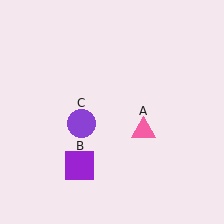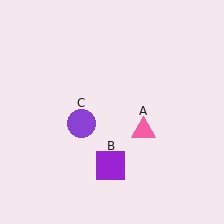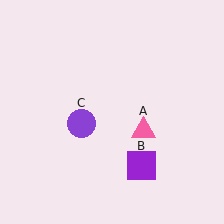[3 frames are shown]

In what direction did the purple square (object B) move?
The purple square (object B) moved right.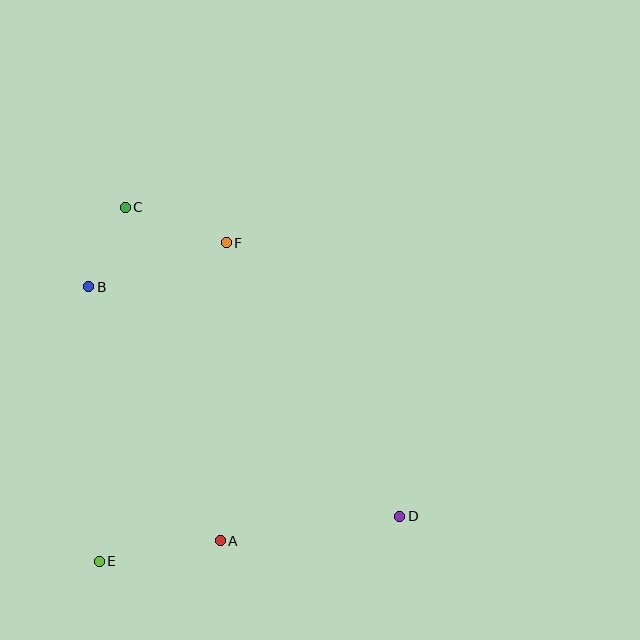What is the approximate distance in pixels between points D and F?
The distance between D and F is approximately 324 pixels.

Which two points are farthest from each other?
Points C and D are farthest from each other.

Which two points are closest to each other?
Points B and C are closest to each other.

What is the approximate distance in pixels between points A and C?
The distance between A and C is approximately 347 pixels.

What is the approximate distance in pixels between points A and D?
The distance between A and D is approximately 181 pixels.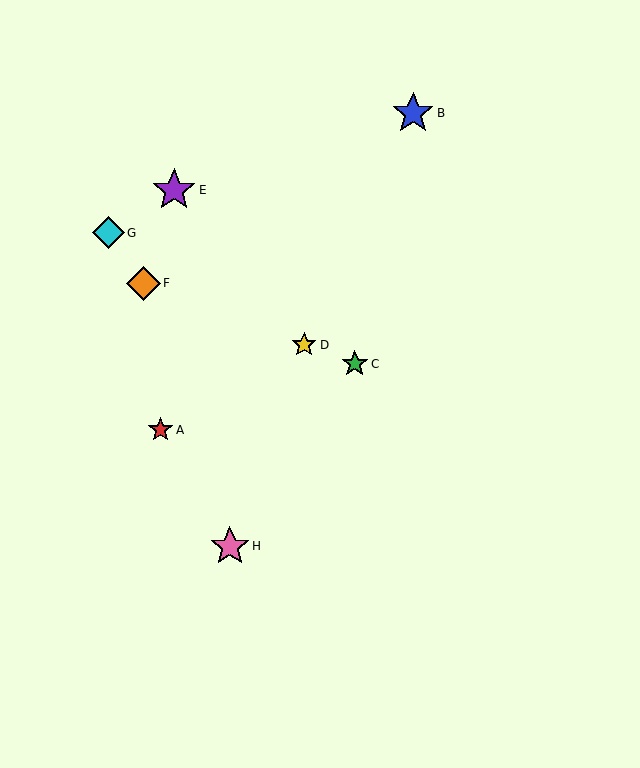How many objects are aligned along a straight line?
3 objects (C, D, F) are aligned along a straight line.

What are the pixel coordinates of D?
Object D is at (304, 345).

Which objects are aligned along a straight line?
Objects C, D, F are aligned along a straight line.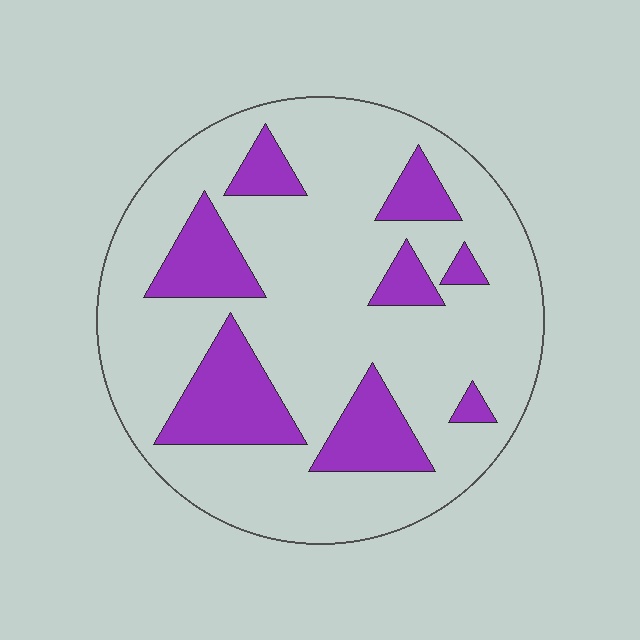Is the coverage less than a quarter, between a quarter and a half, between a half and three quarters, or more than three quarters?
Less than a quarter.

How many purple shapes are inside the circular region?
8.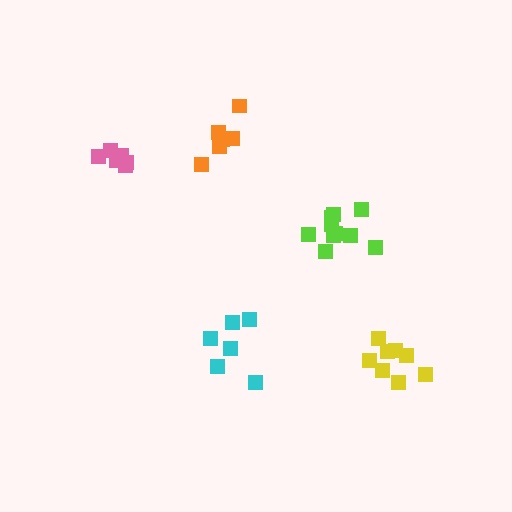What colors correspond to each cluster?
The clusters are colored: lime, yellow, cyan, orange, pink.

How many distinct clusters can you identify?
There are 5 distinct clusters.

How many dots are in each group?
Group 1: 10 dots, Group 2: 8 dots, Group 3: 6 dots, Group 4: 7 dots, Group 5: 7 dots (38 total).